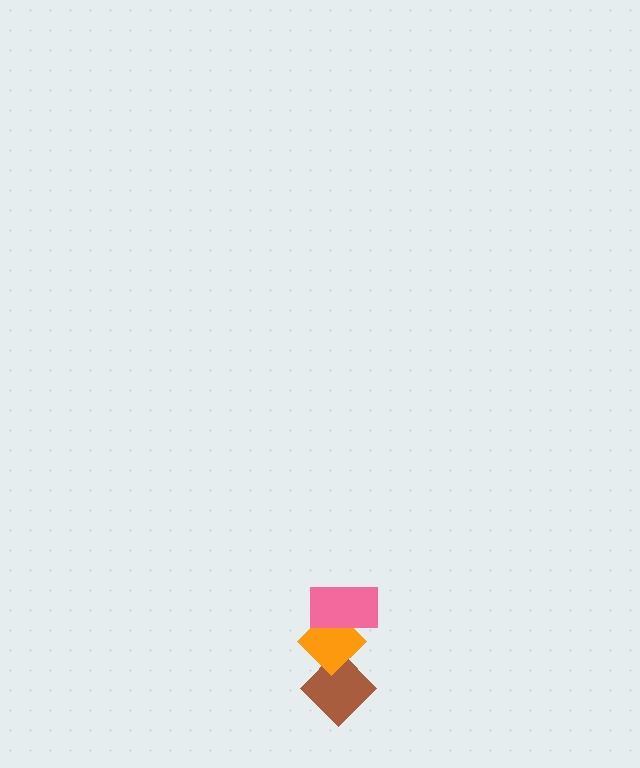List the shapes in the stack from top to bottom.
From top to bottom: the pink rectangle, the orange diamond, the brown diamond.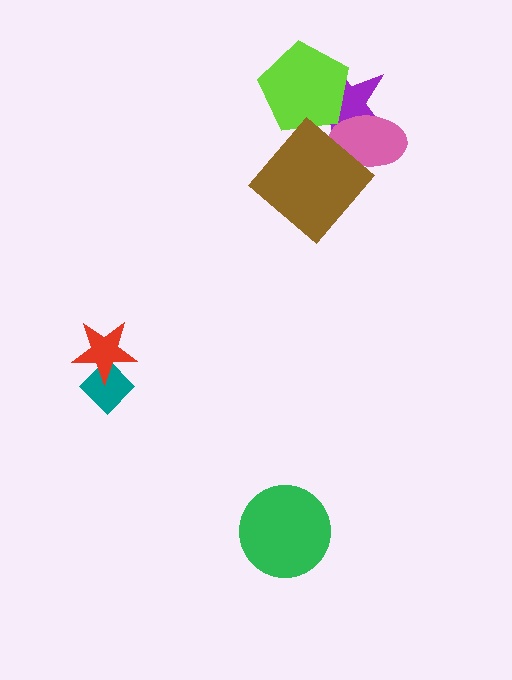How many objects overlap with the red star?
1 object overlaps with the red star.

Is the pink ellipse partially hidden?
Yes, it is partially covered by another shape.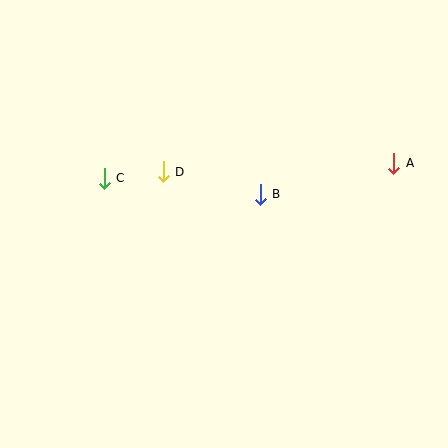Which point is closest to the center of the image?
Point B at (260, 194) is closest to the center.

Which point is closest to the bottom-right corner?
Point A is closest to the bottom-right corner.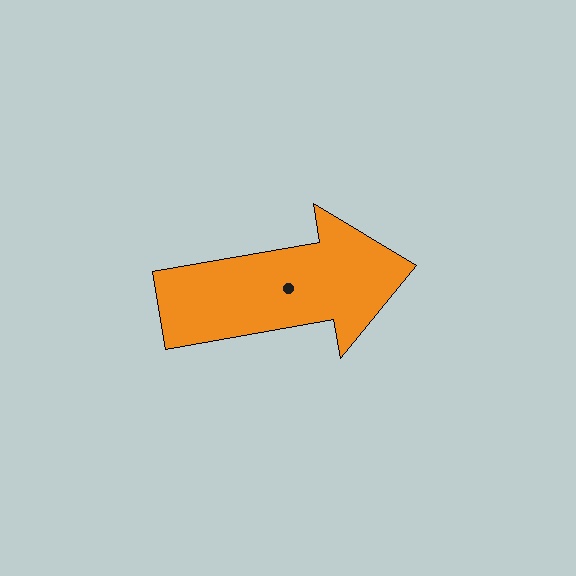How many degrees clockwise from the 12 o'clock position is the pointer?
Approximately 80 degrees.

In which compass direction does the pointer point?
East.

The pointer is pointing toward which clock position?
Roughly 3 o'clock.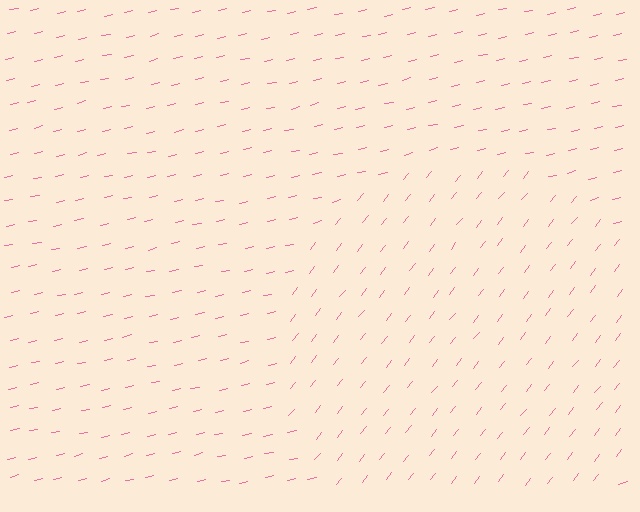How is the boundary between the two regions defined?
The boundary is defined purely by a change in line orientation (approximately 38 degrees difference). All lines are the same color and thickness.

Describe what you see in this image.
The image is filled with small pink line segments. A circle region in the image has lines oriented differently from the surrounding lines, creating a visible texture boundary.